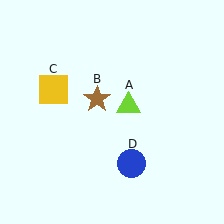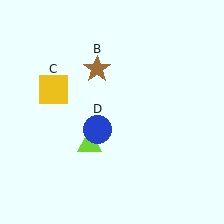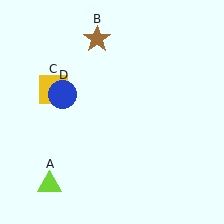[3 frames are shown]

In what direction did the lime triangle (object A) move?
The lime triangle (object A) moved down and to the left.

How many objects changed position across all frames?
3 objects changed position: lime triangle (object A), brown star (object B), blue circle (object D).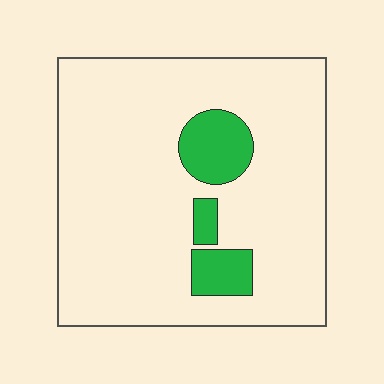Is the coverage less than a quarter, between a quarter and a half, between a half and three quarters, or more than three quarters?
Less than a quarter.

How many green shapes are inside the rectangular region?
3.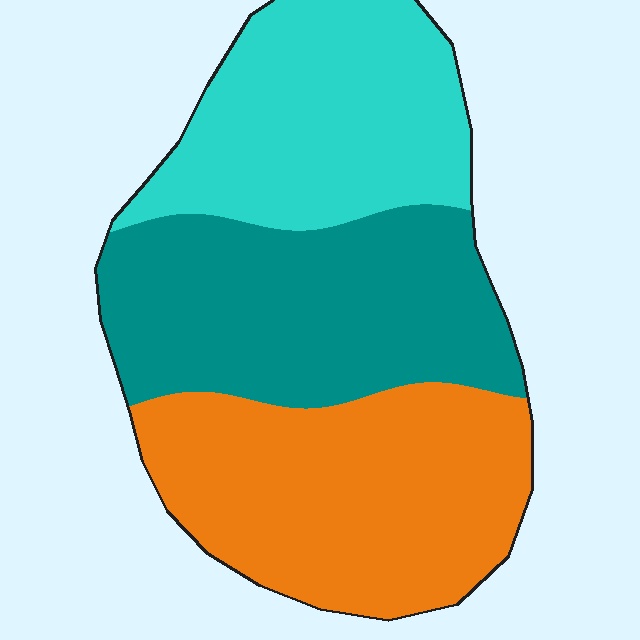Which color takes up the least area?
Cyan, at roughly 30%.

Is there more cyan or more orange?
Orange.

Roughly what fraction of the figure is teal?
Teal takes up about one third (1/3) of the figure.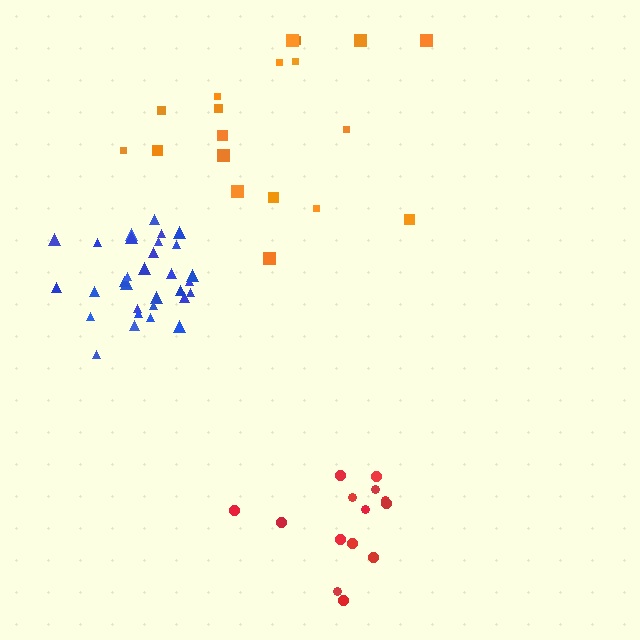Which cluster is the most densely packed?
Blue.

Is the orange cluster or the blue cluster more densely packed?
Blue.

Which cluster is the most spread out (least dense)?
Orange.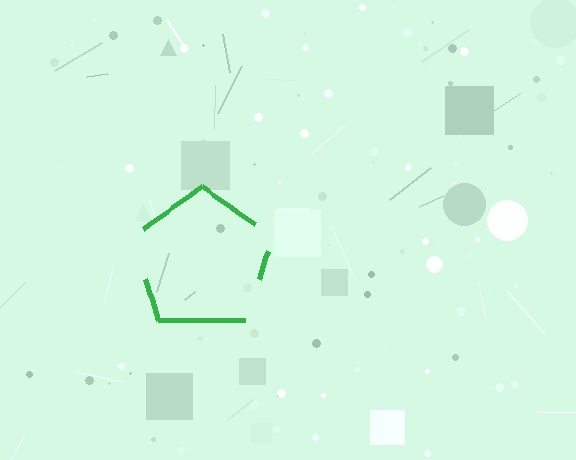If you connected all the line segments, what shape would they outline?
They would outline a pentagon.